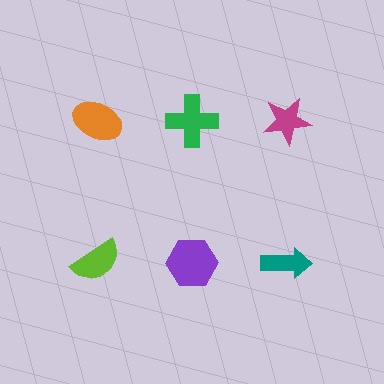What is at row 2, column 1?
A lime semicircle.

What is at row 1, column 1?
An orange ellipse.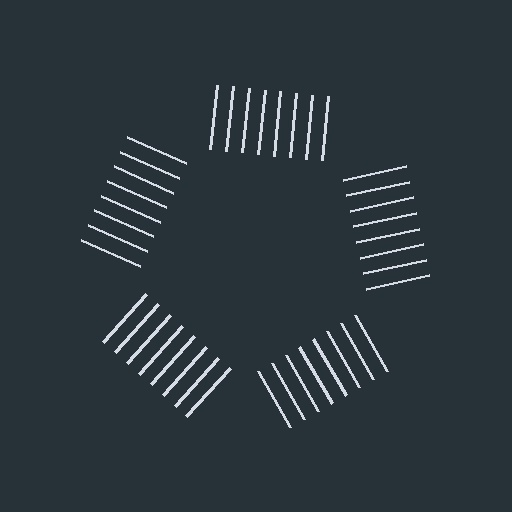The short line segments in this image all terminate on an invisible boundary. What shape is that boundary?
An illusory pentagon — the line segments terminate on its edges but no continuous stroke is drawn.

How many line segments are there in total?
40 — 8 along each of the 5 edges.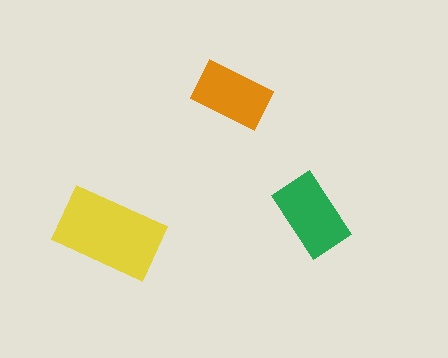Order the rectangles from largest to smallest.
the yellow one, the green one, the orange one.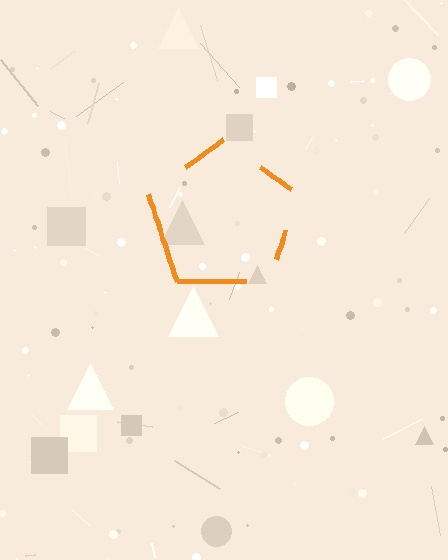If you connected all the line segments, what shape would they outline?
They would outline a pentagon.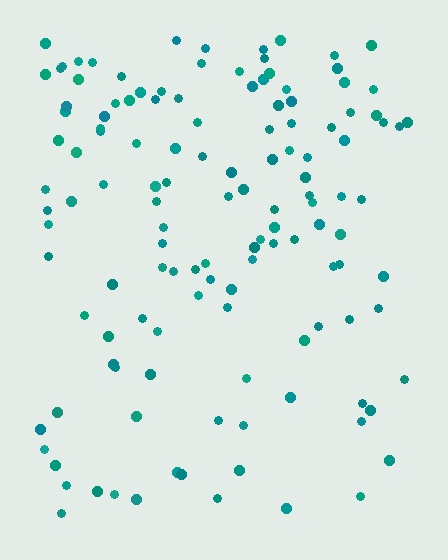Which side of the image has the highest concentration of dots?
The top.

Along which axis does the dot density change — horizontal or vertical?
Vertical.